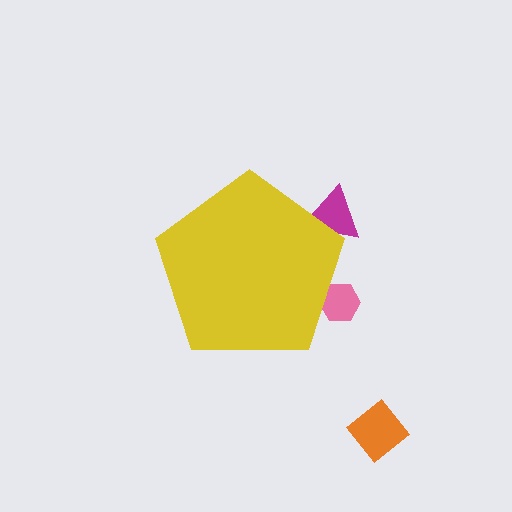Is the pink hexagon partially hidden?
Yes, the pink hexagon is partially hidden behind the yellow pentagon.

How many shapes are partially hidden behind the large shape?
2 shapes are partially hidden.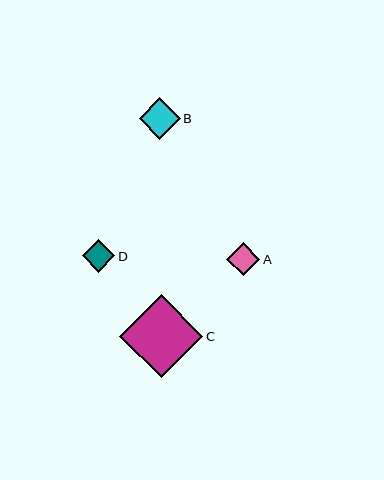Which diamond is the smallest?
Diamond D is the smallest with a size of approximately 32 pixels.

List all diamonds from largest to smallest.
From largest to smallest: C, B, A, D.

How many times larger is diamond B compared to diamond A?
Diamond B is approximately 1.3 times the size of diamond A.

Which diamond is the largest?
Diamond C is the largest with a size of approximately 83 pixels.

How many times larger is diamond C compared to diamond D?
Diamond C is approximately 2.6 times the size of diamond D.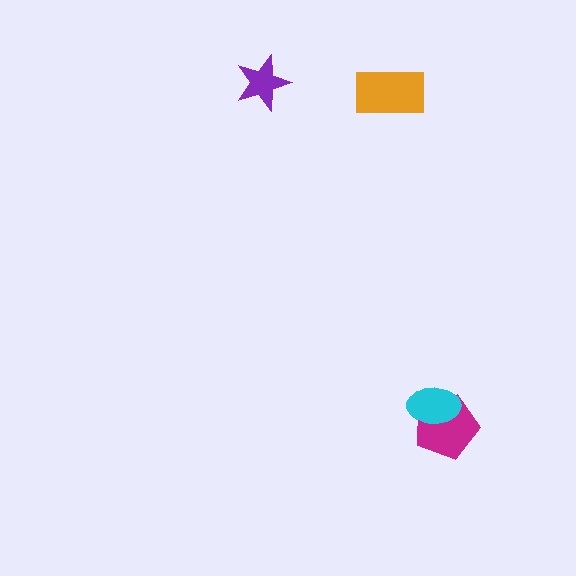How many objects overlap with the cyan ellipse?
1 object overlaps with the cyan ellipse.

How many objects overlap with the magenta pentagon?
1 object overlaps with the magenta pentagon.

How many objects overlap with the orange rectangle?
0 objects overlap with the orange rectangle.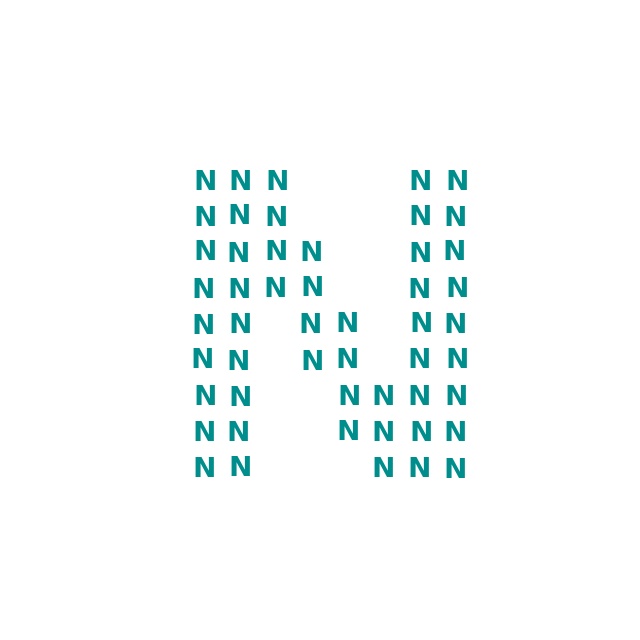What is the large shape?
The large shape is the letter N.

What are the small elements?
The small elements are letter N's.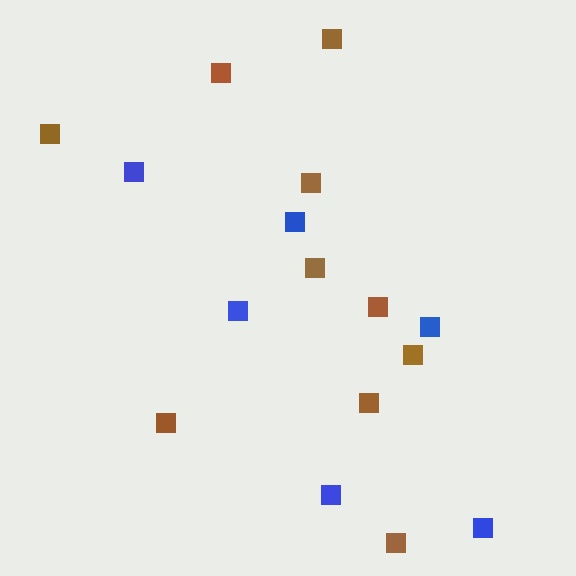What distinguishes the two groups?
There are 2 groups: one group of brown squares (10) and one group of blue squares (6).